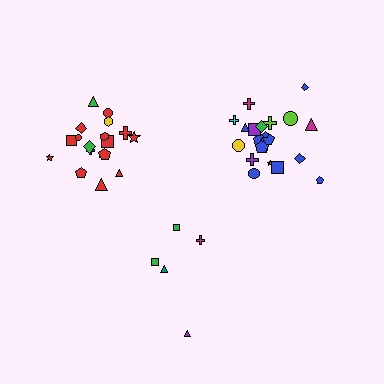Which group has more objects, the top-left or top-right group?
The top-right group.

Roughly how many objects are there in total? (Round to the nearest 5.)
Roughly 45 objects in total.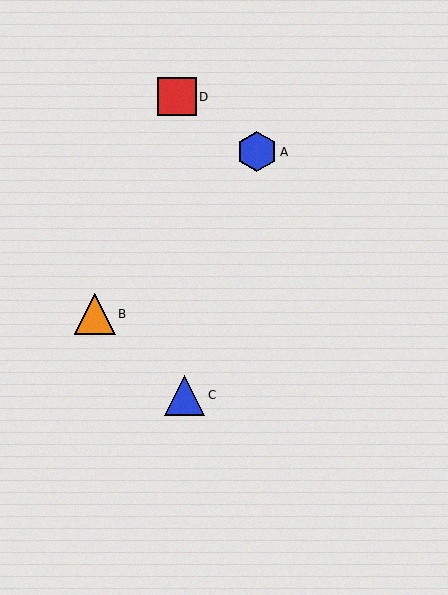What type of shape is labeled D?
Shape D is a red square.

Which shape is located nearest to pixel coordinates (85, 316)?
The orange triangle (labeled B) at (95, 314) is nearest to that location.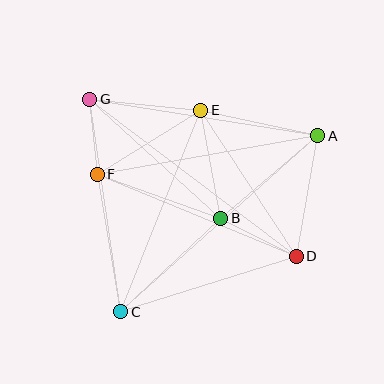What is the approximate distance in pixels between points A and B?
The distance between A and B is approximately 127 pixels.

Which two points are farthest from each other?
Points A and C are farthest from each other.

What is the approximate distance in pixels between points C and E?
The distance between C and E is approximately 217 pixels.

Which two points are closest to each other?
Points F and G are closest to each other.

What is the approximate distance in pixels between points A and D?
The distance between A and D is approximately 123 pixels.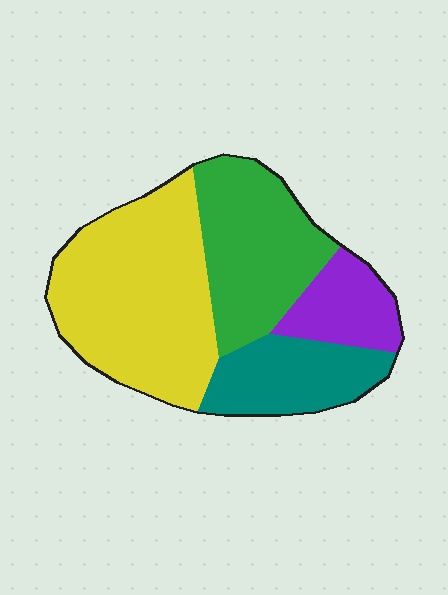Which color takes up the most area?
Yellow, at roughly 40%.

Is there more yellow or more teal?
Yellow.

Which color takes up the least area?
Purple, at roughly 15%.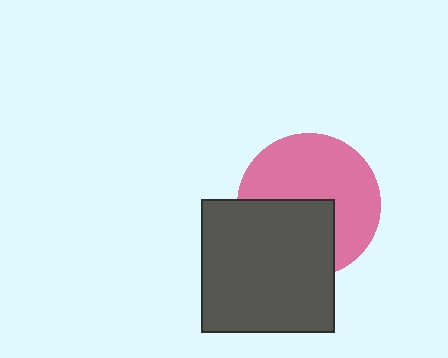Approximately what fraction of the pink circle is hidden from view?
Roughly 40% of the pink circle is hidden behind the dark gray square.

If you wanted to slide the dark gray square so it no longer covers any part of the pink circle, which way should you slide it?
Slide it down — that is the most direct way to separate the two shapes.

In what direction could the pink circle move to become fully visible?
The pink circle could move up. That would shift it out from behind the dark gray square entirely.